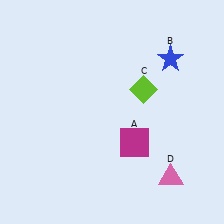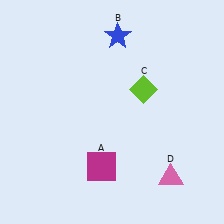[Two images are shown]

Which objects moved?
The objects that moved are: the magenta square (A), the blue star (B).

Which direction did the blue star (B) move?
The blue star (B) moved left.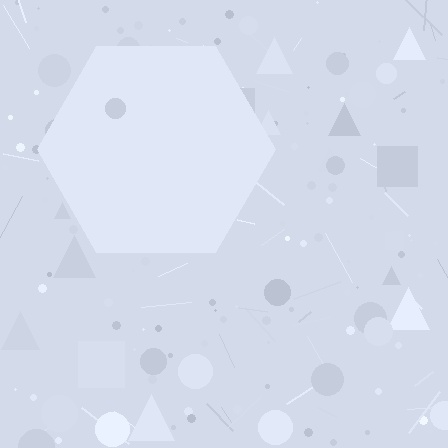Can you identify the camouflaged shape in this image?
The camouflaged shape is a hexagon.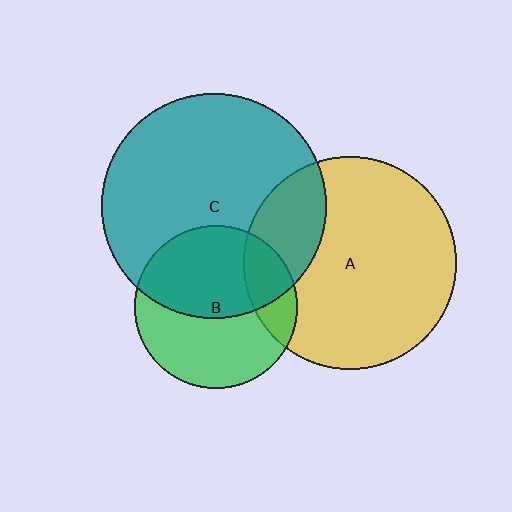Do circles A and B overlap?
Yes.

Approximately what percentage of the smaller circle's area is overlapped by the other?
Approximately 20%.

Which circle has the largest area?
Circle C (teal).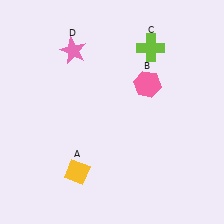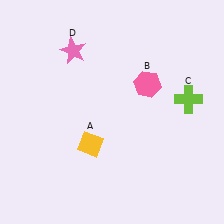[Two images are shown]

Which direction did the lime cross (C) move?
The lime cross (C) moved down.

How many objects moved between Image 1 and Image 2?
2 objects moved between the two images.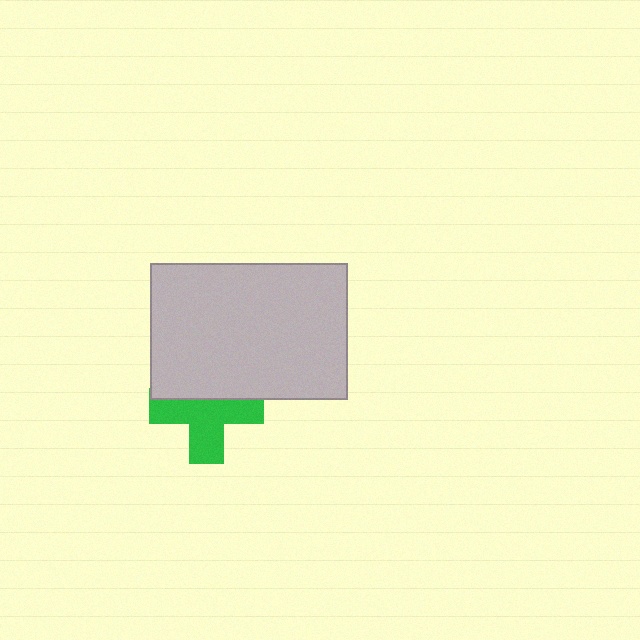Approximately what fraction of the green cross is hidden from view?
Roughly 40% of the green cross is hidden behind the light gray rectangle.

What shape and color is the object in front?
The object in front is a light gray rectangle.